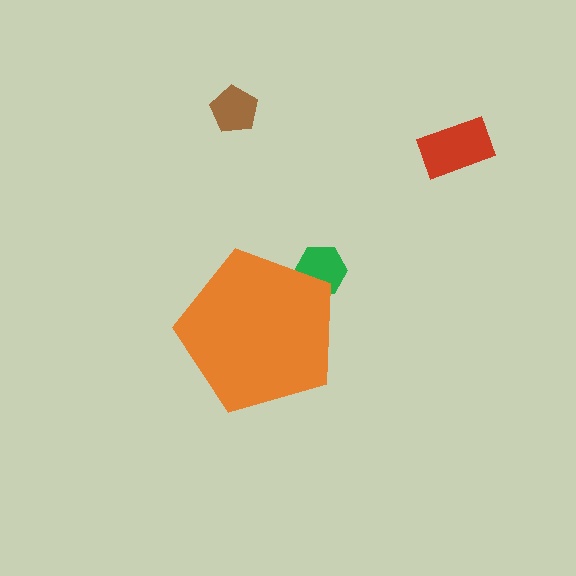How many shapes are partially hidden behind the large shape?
1 shape is partially hidden.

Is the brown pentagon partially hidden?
No, the brown pentagon is fully visible.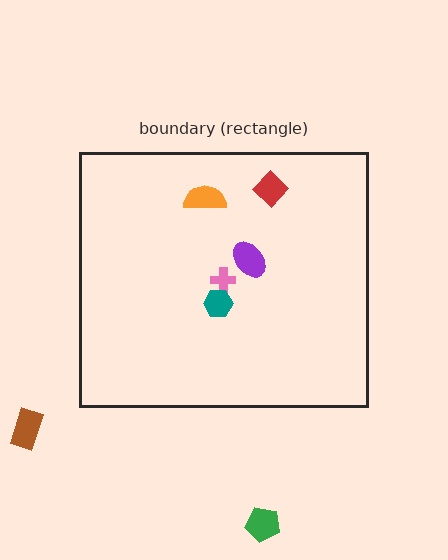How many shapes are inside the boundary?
5 inside, 2 outside.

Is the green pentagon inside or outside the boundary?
Outside.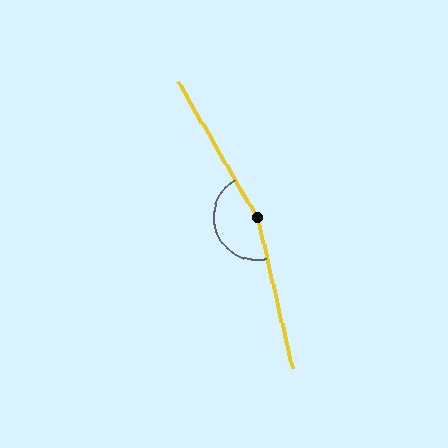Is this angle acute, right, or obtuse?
It is obtuse.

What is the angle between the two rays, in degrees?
Approximately 163 degrees.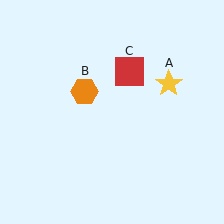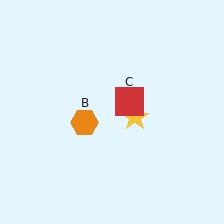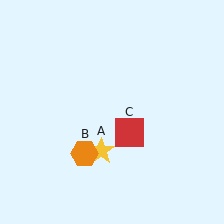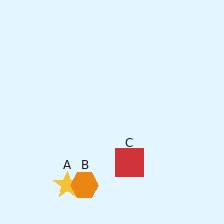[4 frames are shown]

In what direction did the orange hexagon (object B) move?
The orange hexagon (object B) moved down.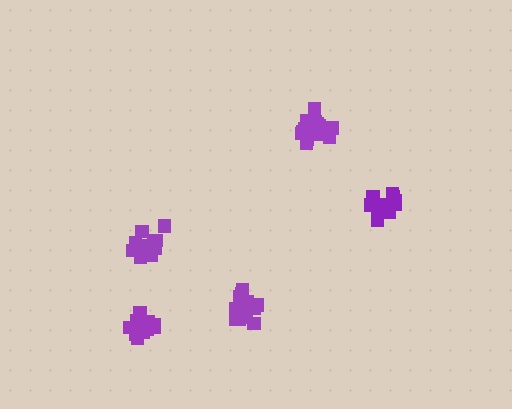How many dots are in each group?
Group 1: 13 dots, Group 2: 13 dots, Group 3: 16 dots, Group 4: 17 dots, Group 5: 13 dots (72 total).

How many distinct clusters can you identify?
There are 5 distinct clusters.